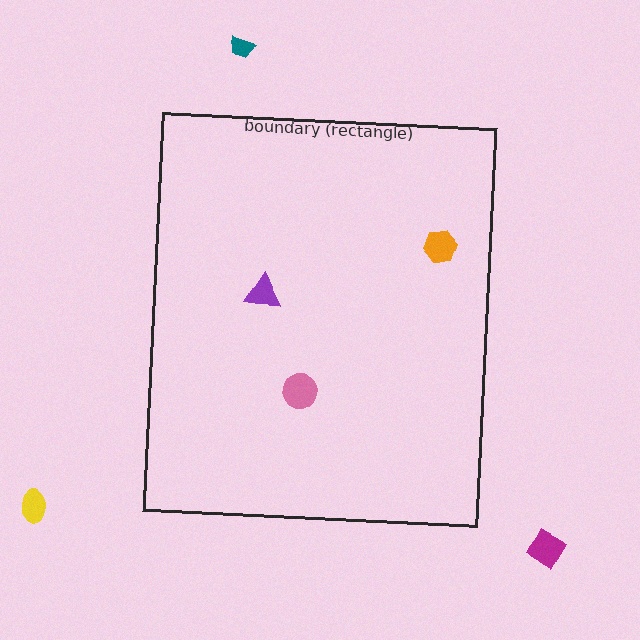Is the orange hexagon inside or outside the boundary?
Inside.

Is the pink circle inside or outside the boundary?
Inside.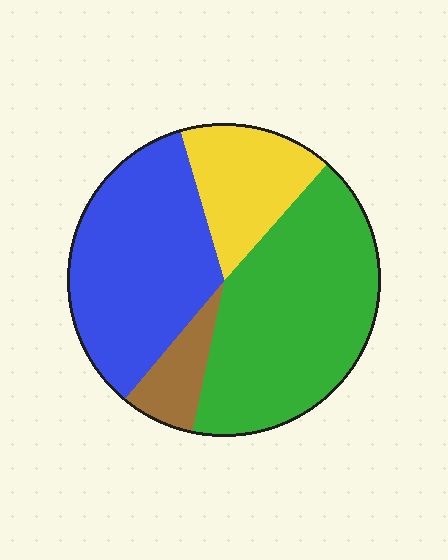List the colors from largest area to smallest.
From largest to smallest: green, blue, yellow, brown.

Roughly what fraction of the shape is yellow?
Yellow takes up less than a quarter of the shape.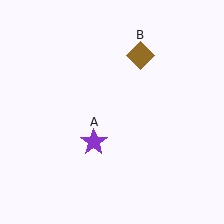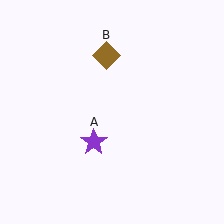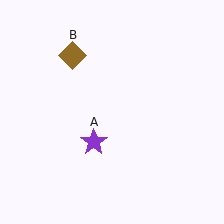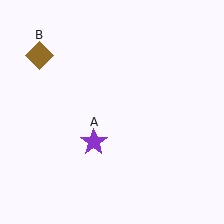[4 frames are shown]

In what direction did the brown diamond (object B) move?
The brown diamond (object B) moved left.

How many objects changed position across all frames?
1 object changed position: brown diamond (object B).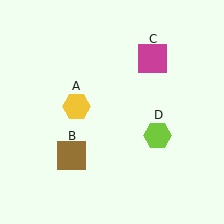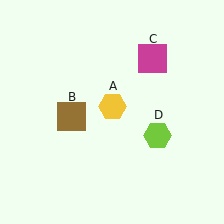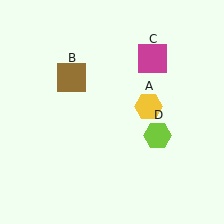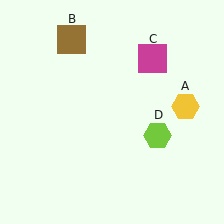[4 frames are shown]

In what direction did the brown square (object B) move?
The brown square (object B) moved up.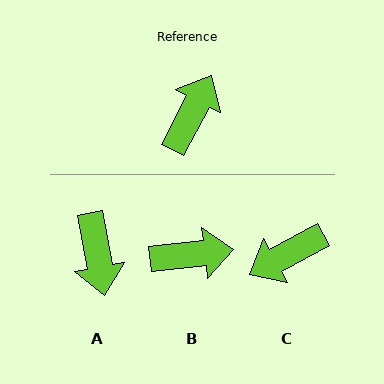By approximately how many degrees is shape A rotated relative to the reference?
Approximately 142 degrees clockwise.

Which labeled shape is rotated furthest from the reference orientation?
C, about 146 degrees away.